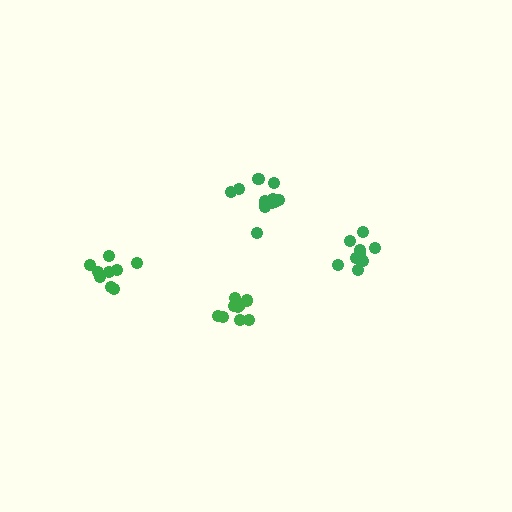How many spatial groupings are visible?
There are 4 spatial groupings.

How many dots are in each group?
Group 1: 9 dots, Group 2: 12 dots, Group 3: 11 dots, Group 4: 10 dots (42 total).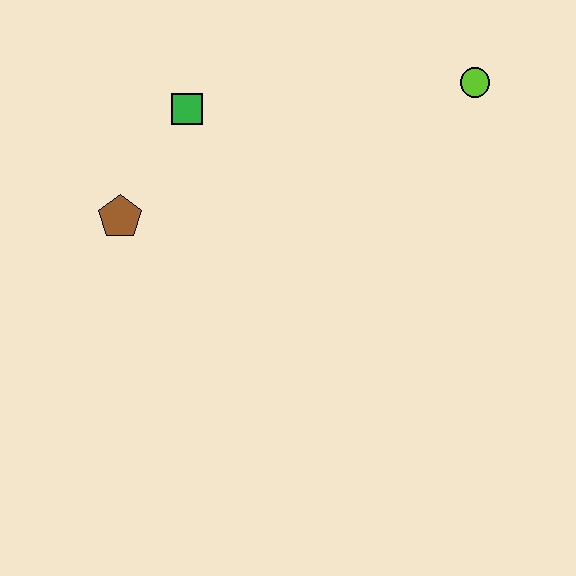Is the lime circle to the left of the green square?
No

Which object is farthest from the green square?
The lime circle is farthest from the green square.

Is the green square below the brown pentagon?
No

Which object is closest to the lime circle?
The green square is closest to the lime circle.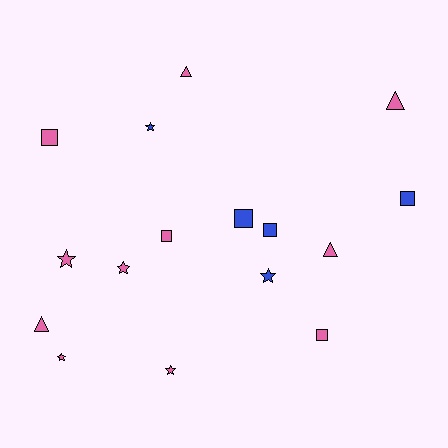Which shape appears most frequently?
Square, with 6 objects.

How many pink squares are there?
There are 3 pink squares.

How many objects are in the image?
There are 16 objects.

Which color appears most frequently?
Pink, with 11 objects.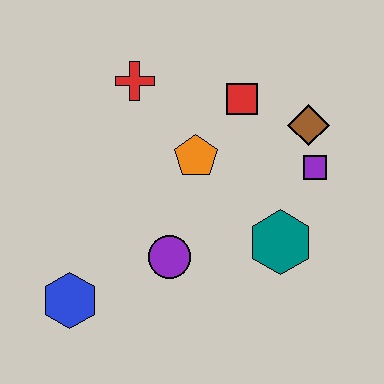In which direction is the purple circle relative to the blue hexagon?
The purple circle is to the right of the blue hexagon.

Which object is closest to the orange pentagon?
The red square is closest to the orange pentagon.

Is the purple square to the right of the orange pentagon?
Yes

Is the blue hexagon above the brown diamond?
No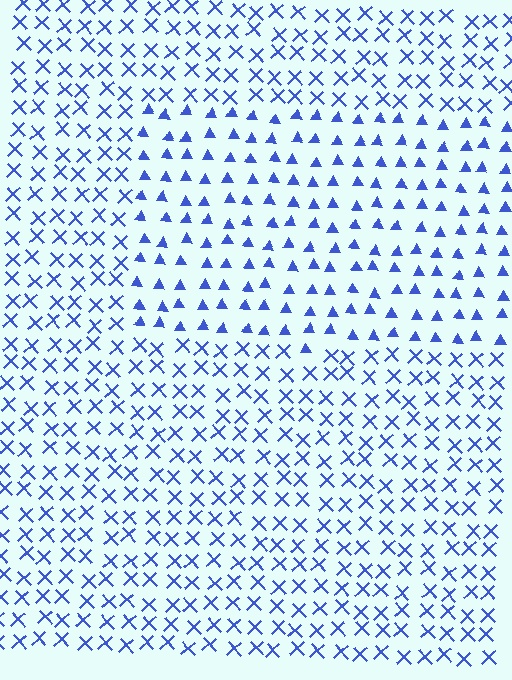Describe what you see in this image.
The image is filled with small blue elements arranged in a uniform grid. A rectangle-shaped region contains triangles, while the surrounding area contains X marks. The boundary is defined purely by the change in element shape.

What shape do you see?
I see a rectangle.